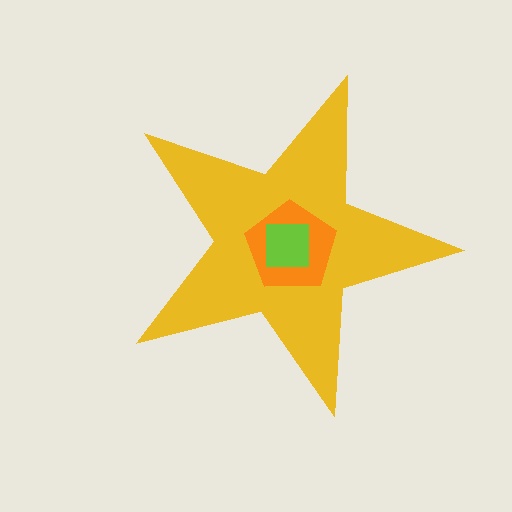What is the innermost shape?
The lime square.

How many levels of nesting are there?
3.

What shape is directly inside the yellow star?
The orange pentagon.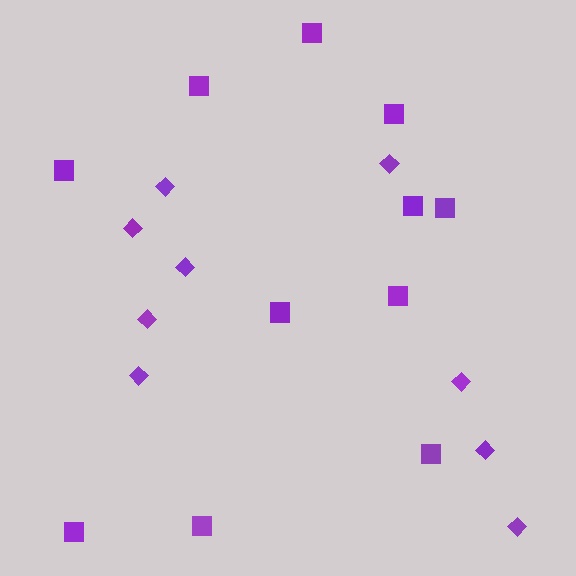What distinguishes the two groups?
There are 2 groups: one group of squares (11) and one group of diamonds (9).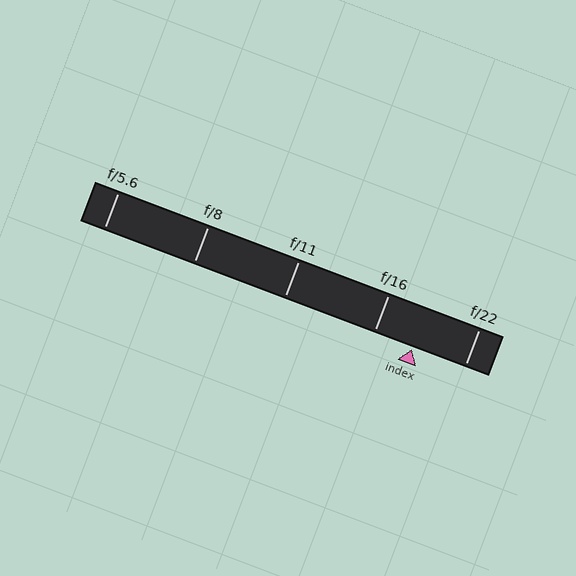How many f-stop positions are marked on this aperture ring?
There are 5 f-stop positions marked.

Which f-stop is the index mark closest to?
The index mark is closest to f/16.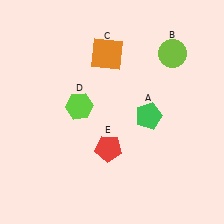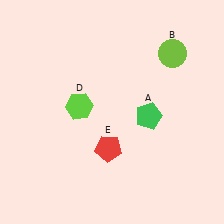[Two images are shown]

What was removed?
The orange square (C) was removed in Image 2.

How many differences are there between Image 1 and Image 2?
There is 1 difference between the two images.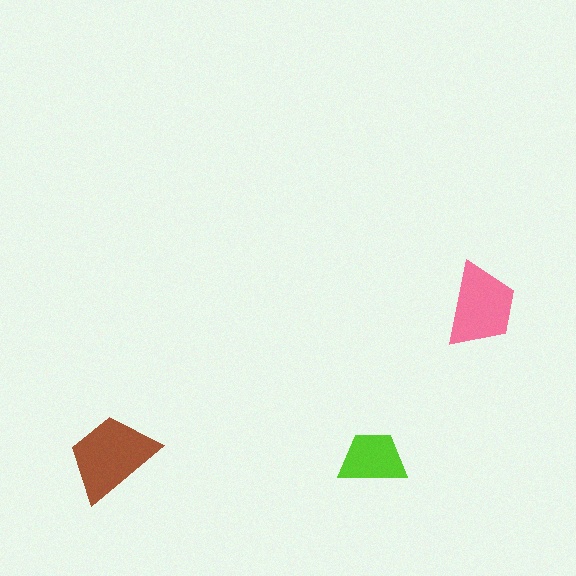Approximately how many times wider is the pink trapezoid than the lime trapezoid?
About 1.5 times wider.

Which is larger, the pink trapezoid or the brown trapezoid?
The brown one.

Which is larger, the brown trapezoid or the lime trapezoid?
The brown one.